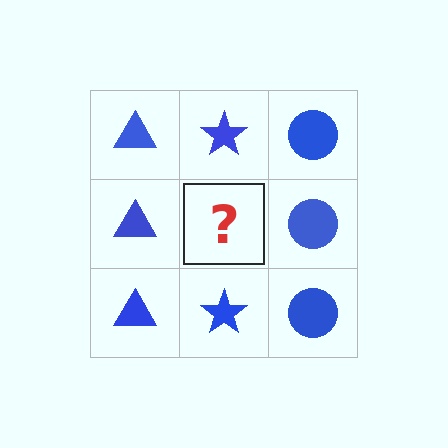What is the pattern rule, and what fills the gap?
The rule is that each column has a consistent shape. The gap should be filled with a blue star.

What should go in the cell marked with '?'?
The missing cell should contain a blue star.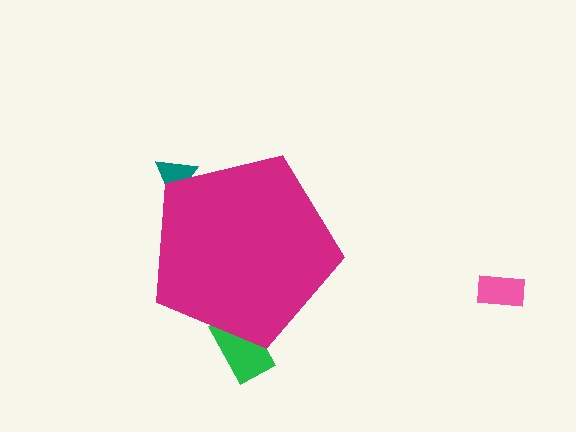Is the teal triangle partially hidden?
Yes, the teal triangle is partially hidden behind the magenta pentagon.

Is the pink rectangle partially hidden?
No, the pink rectangle is fully visible.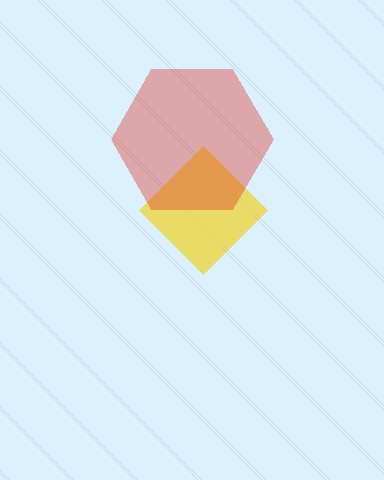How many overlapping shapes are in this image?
There are 2 overlapping shapes in the image.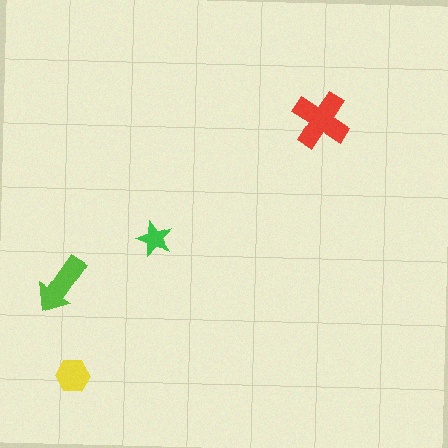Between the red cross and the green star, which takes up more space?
The red cross.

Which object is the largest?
The red cross.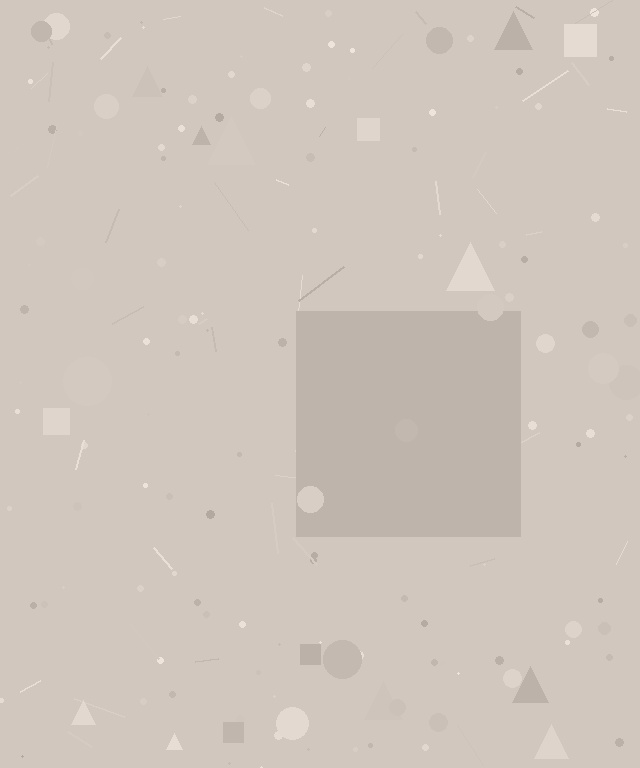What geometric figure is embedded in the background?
A square is embedded in the background.